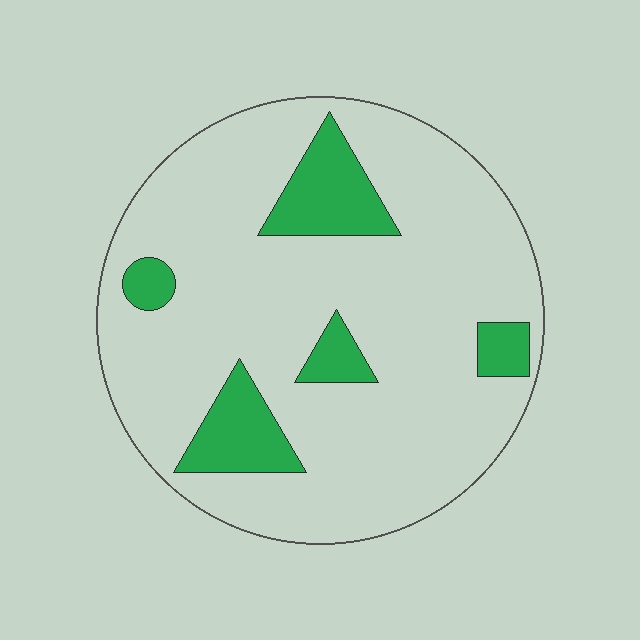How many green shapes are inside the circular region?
5.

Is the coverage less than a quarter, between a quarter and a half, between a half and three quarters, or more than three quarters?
Less than a quarter.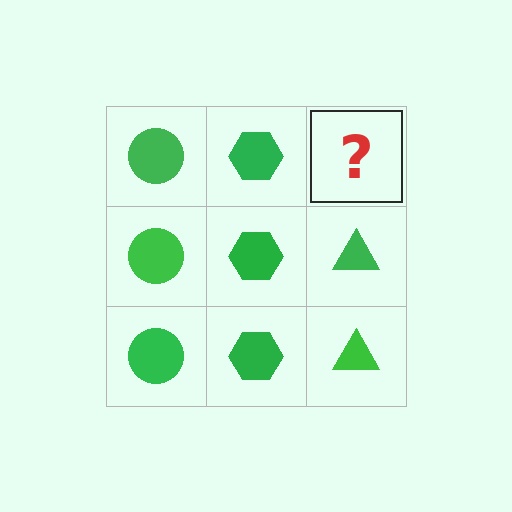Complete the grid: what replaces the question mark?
The question mark should be replaced with a green triangle.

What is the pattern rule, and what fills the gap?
The rule is that each column has a consistent shape. The gap should be filled with a green triangle.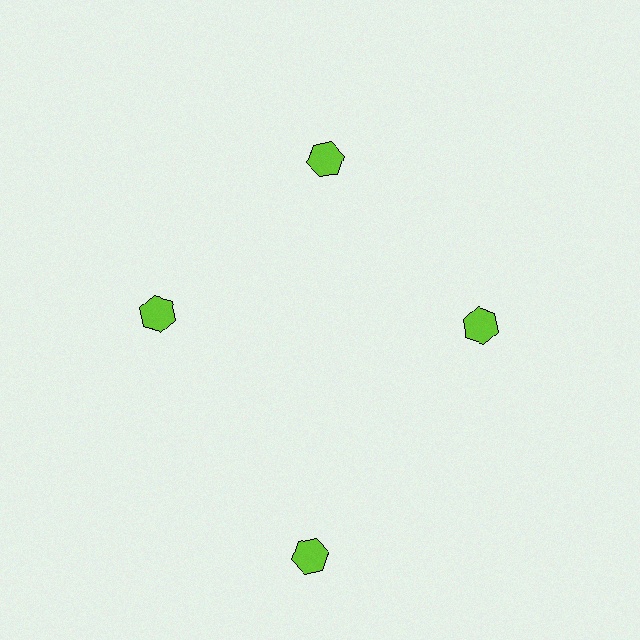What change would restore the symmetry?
The symmetry would be restored by moving it inward, back onto the ring so that all 4 hexagons sit at equal angles and equal distance from the center.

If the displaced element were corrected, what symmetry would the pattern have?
It would have 4-fold rotational symmetry — the pattern would map onto itself every 90 degrees.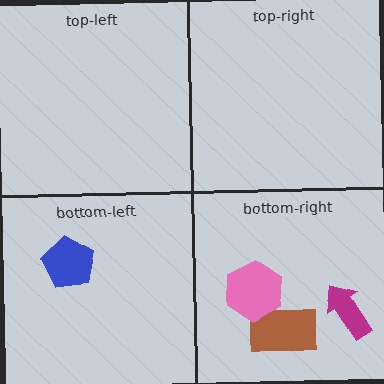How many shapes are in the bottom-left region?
1.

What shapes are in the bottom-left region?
The blue pentagon.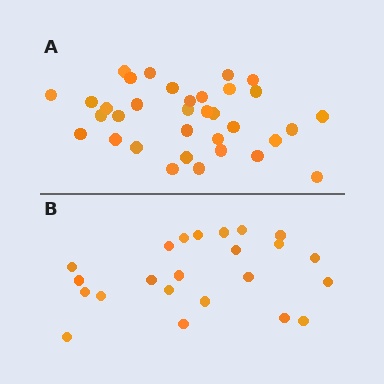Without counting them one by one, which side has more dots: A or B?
Region A (the top region) has more dots.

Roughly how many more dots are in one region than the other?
Region A has roughly 12 or so more dots than region B.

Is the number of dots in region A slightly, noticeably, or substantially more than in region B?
Region A has substantially more. The ratio is roughly 1.5 to 1.